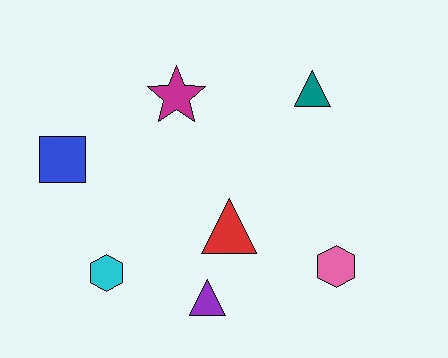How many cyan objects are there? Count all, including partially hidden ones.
There is 1 cyan object.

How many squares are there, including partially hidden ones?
There is 1 square.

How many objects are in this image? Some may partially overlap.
There are 7 objects.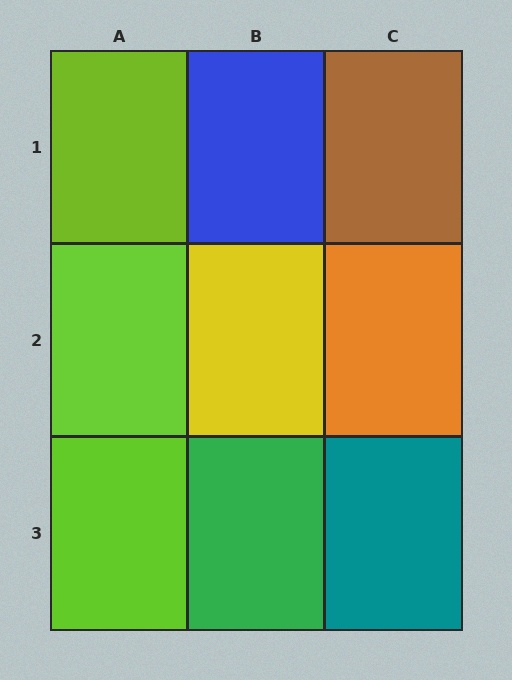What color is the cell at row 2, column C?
Orange.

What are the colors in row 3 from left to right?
Lime, green, teal.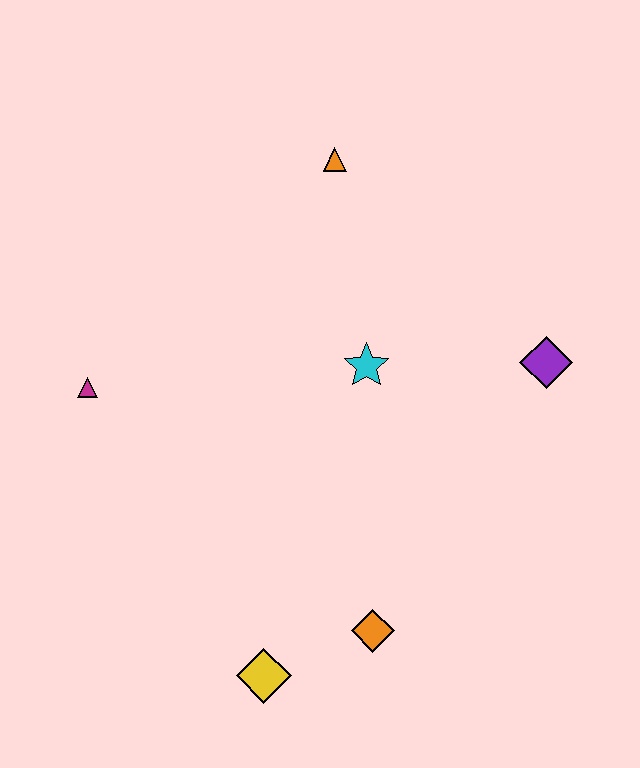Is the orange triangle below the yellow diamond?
No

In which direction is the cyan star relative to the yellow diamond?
The cyan star is above the yellow diamond.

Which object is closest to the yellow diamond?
The orange diamond is closest to the yellow diamond.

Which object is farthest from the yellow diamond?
The orange triangle is farthest from the yellow diamond.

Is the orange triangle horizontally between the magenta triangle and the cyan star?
Yes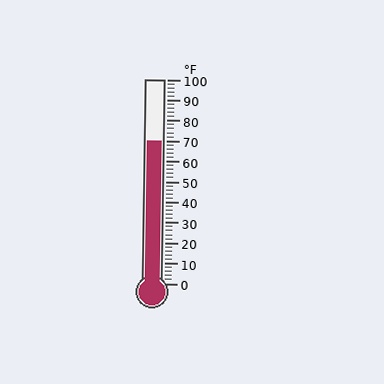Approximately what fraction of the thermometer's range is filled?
The thermometer is filled to approximately 70% of its range.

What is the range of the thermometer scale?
The thermometer scale ranges from 0°F to 100°F.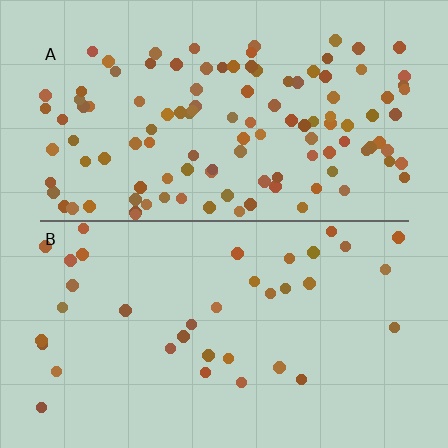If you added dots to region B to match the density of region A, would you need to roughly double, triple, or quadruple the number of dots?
Approximately triple.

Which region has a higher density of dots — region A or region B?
A (the top).